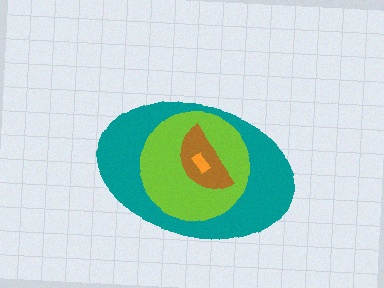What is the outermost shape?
The teal ellipse.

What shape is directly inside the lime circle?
The brown semicircle.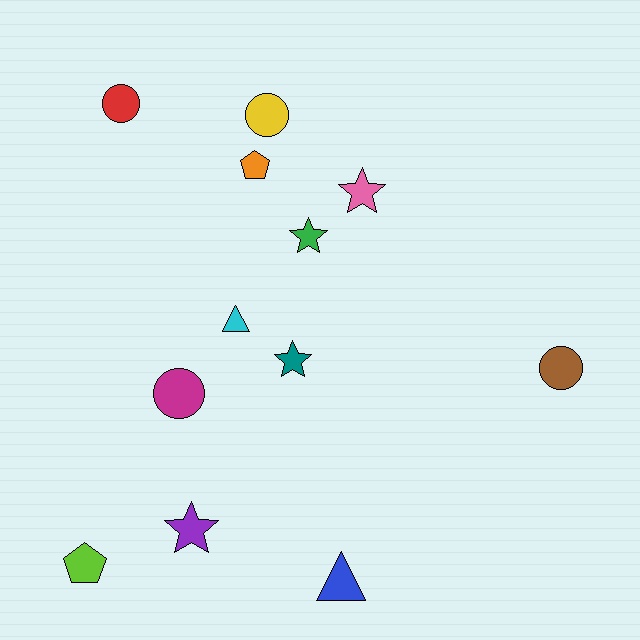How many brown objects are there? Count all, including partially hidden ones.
There is 1 brown object.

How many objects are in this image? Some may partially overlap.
There are 12 objects.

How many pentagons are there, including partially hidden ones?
There are 2 pentagons.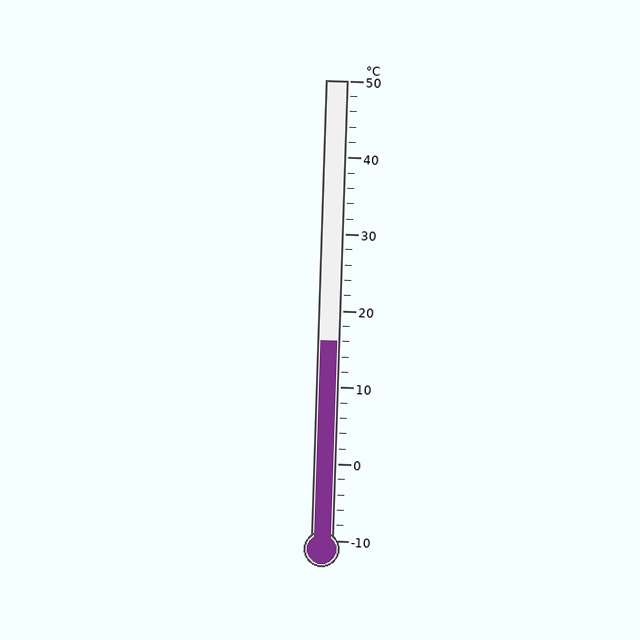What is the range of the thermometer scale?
The thermometer scale ranges from -10°C to 50°C.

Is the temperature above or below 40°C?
The temperature is below 40°C.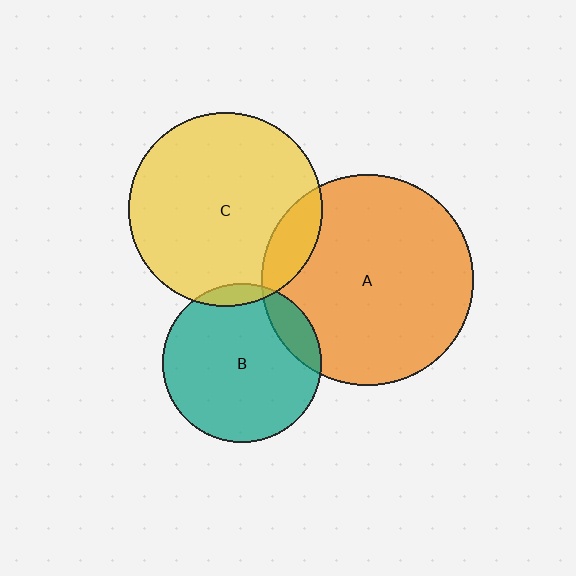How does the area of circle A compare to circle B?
Approximately 1.8 times.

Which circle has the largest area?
Circle A (orange).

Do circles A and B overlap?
Yes.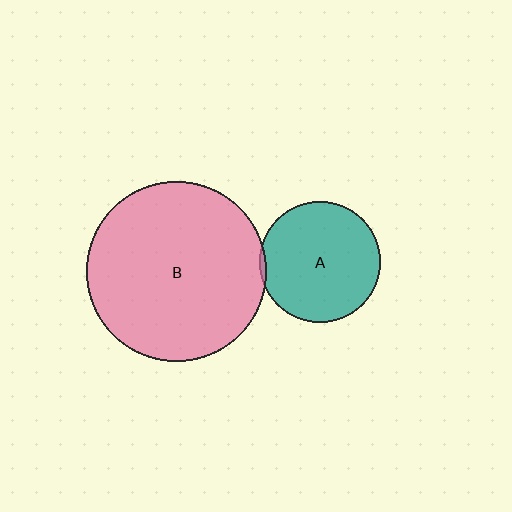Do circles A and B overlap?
Yes.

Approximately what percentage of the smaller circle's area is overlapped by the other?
Approximately 5%.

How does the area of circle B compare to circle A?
Approximately 2.2 times.